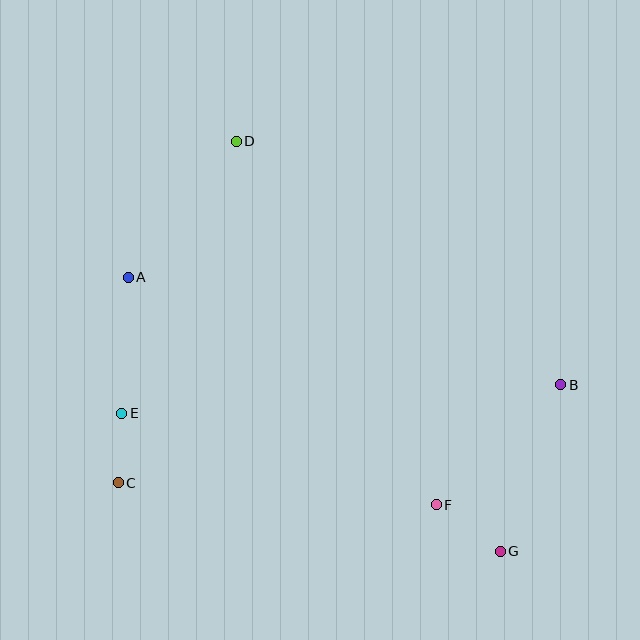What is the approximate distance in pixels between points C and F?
The distance between C and F is approximately 319 pixels.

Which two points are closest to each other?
Points C and E are closest to each other.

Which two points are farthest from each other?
Points D and G are farthest from each other.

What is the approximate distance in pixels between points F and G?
The distance between F and G is approximately 79 pixels.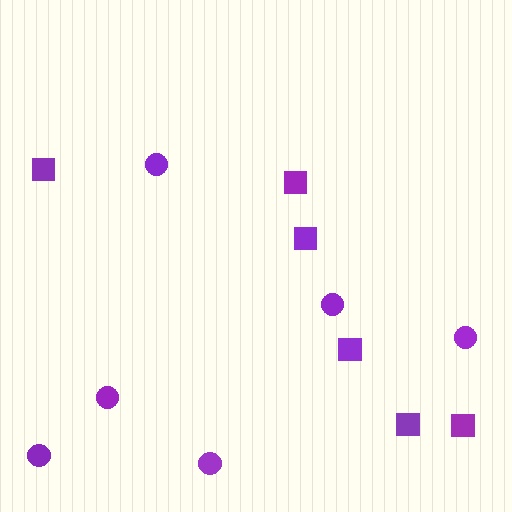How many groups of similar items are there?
There are 2 groups: one group of circles (6) and one group of squares (6).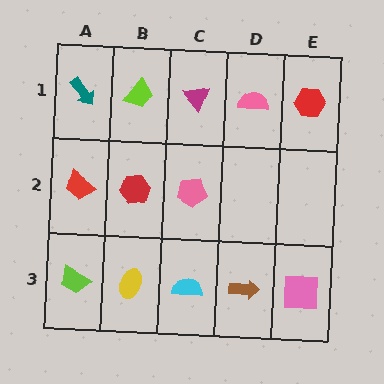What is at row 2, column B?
A red hexagon.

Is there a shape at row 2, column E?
No, that cell is empty.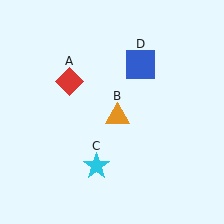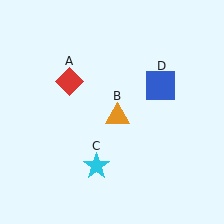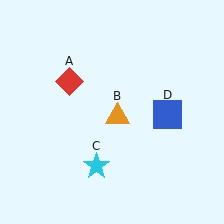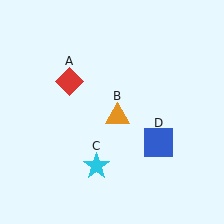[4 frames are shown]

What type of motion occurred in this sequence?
The blue square (object D) rotated clockwise around the center of the scene.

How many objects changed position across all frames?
1 object changed position: blue square (object D).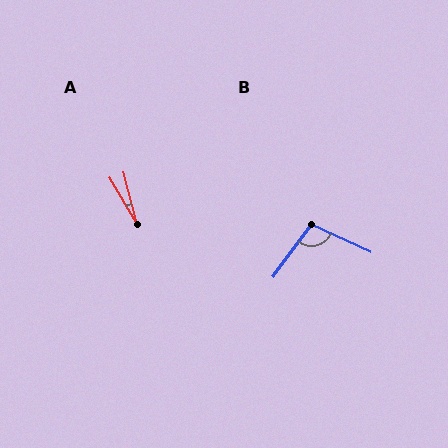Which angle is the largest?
B, at approximately 102 degrees.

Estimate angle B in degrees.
Approximately 102 degrees.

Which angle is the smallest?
A, at approximately 16 degrees.